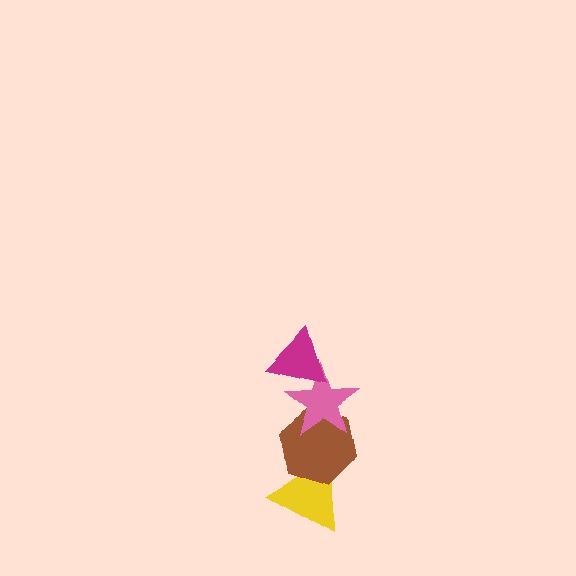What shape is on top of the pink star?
The magenta triangle is on top of the pink star.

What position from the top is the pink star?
The pink star is 2nd from the top.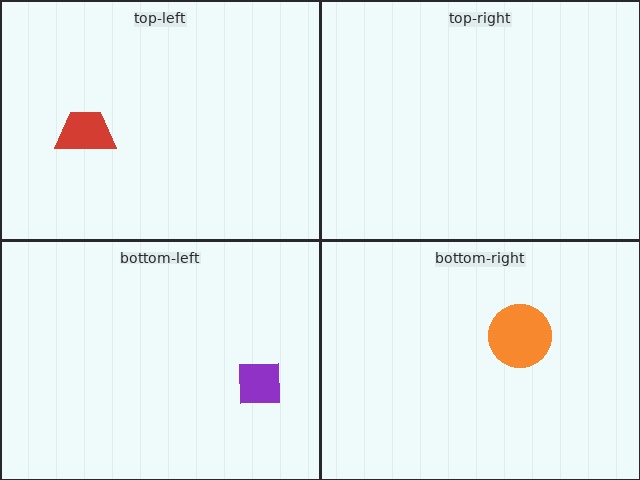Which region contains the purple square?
The bottom-left region.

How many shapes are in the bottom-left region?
1.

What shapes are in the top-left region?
The red trapezoid.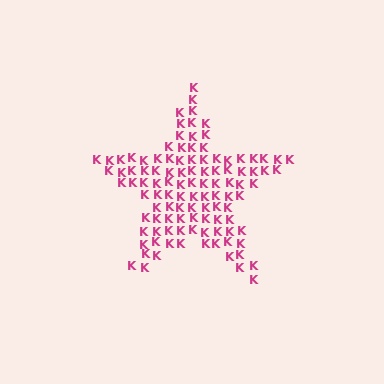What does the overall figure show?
The overall figure shows a star.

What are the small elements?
The small elements are letter K's.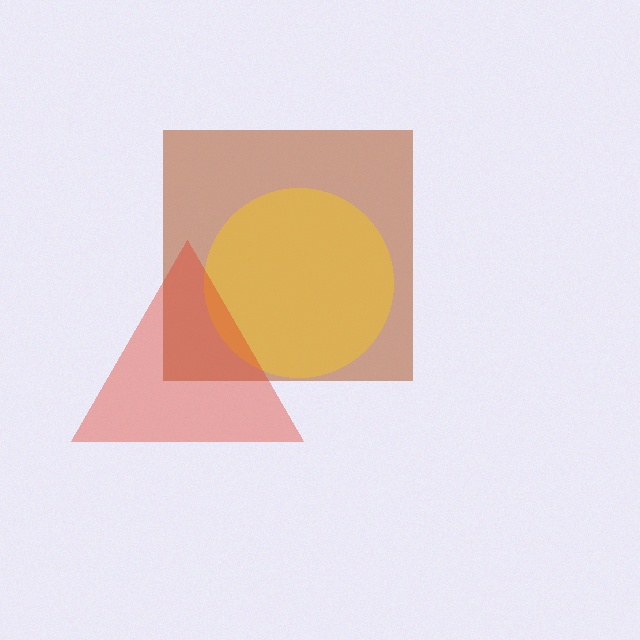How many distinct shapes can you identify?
There are 3 distinct shapes: a brown square, a yellow circle, a red triangle.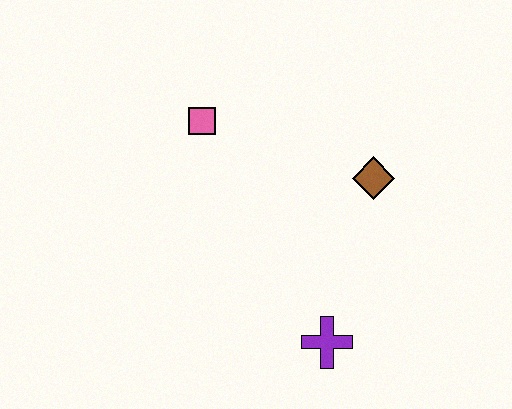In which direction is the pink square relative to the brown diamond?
The pink square is to the left of the brown diamond.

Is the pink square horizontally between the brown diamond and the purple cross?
No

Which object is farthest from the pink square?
The purple cross is farthest from the pink square.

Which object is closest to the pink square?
The brown diamond is closest to the pink square.